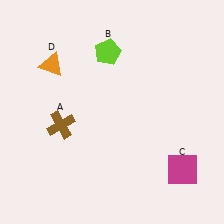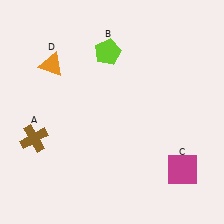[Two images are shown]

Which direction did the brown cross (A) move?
The brown cross (A) moved left.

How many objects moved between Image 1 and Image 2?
1 object moved between the two images.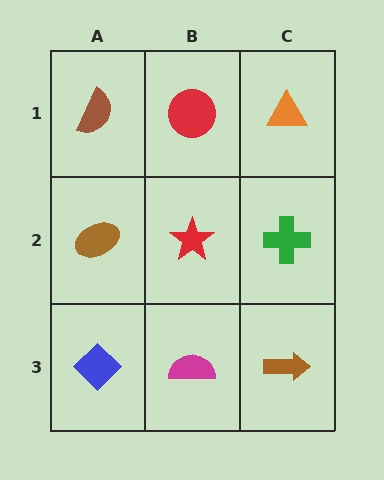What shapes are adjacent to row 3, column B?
A red star (row 2, column B), a blue diamond (row 3, column A), a brown arrow (row 3, column C).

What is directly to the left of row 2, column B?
A brown ellipse.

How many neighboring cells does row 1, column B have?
3.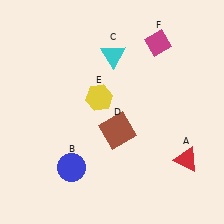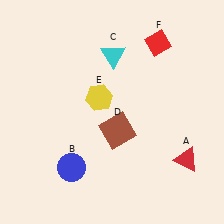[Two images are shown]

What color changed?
The diamond (F) changed from magenta in Image 1 to red in Image 2.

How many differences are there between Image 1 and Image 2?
There is 1 difference between the two images.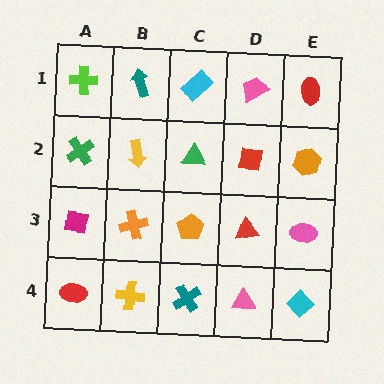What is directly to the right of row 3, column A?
An orange cross.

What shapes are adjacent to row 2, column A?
A lime cross (row 1, column A), a magenta square (row 3, column A), a yellow arrow (row 2, column B).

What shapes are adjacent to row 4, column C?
An orange pentagon (row 3, column C), a yellow cross (row 4, column B), a pink triangle (row 4, column D).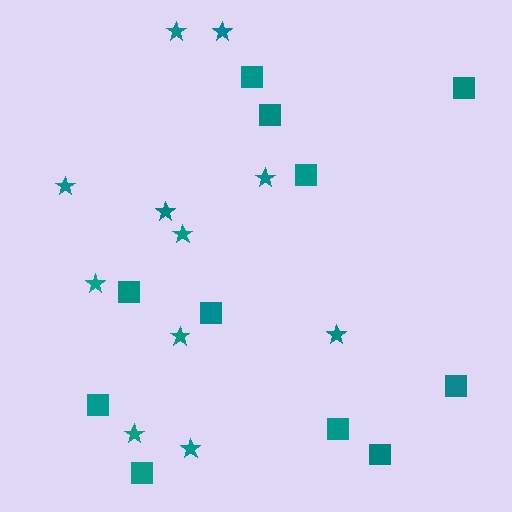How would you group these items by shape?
There are 2 groups: one group of stars (11) and one group of squares (11).